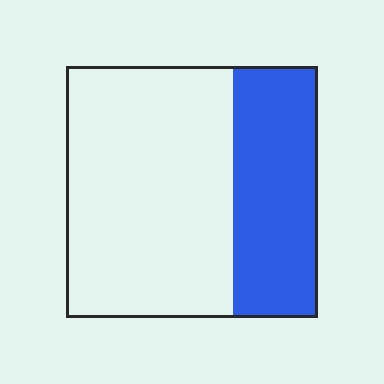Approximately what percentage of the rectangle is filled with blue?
Approximately 35%.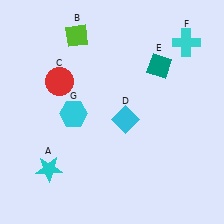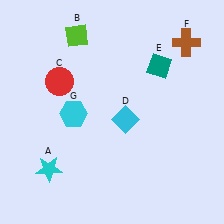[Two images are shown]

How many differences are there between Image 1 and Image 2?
There is 1 difference between the two images.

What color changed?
The cross (F) changed from cyan in Image 1 to brown in Image 2.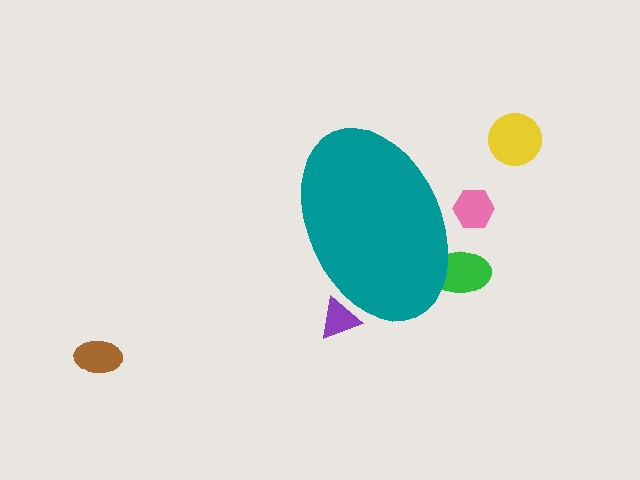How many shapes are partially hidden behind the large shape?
3 shapes are partially hidden.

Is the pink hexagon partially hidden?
Yes, the pink hexagon is partially hidden behind the teal ellipse.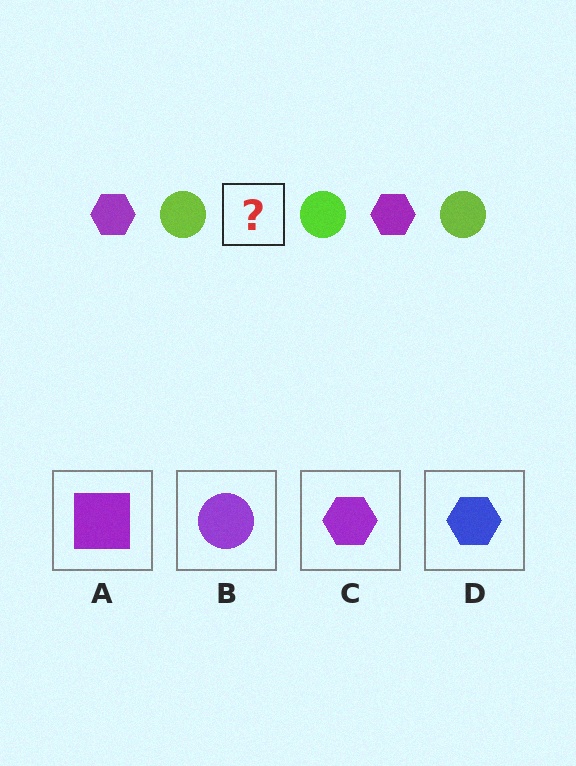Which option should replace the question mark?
Option C.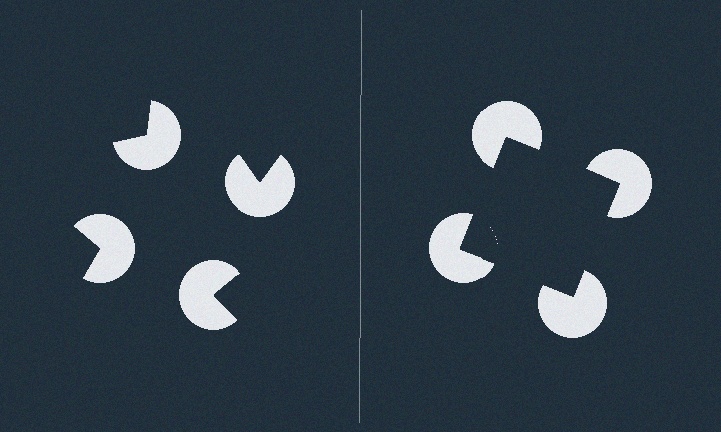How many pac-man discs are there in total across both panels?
8 — 4 on each side.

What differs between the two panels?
The pac-man discs are positioned identically on both sides; only the wedge orientations differ. On the right they align to a square; on the left they are misaligned.